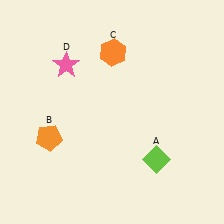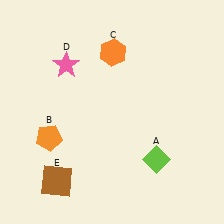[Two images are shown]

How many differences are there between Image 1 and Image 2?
There is 1 difference between the two images.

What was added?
A brown square (E) was added in Image 2.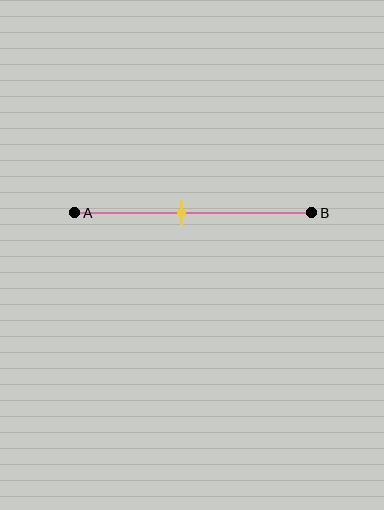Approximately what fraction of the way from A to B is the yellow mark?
The yellow mark is approximately 45% of the way from A to B.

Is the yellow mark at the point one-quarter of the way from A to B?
No, the mark is at about 45% from A, not at the 25% one-quarter point.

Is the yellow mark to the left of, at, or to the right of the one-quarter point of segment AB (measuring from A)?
The yellow mark is to the right of the one-quarter point of segment AB.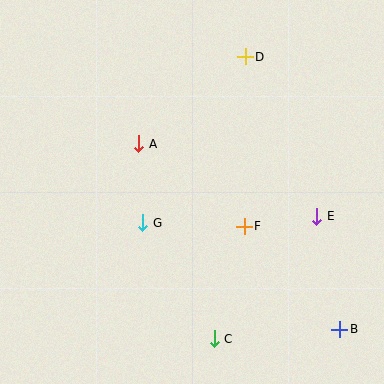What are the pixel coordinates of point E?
Point E is at (317, 216).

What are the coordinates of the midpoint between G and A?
The midpoint between G and A is at (141, 183).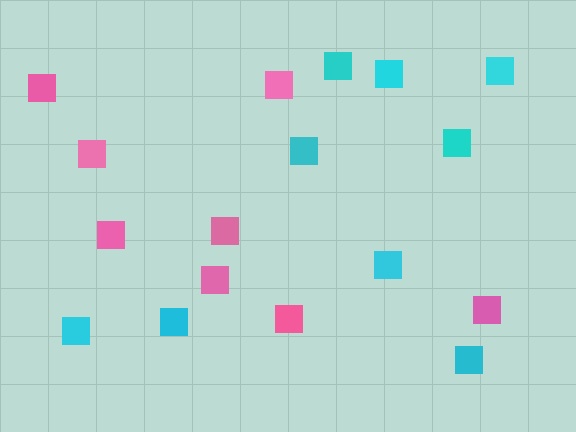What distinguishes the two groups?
There are 2 groups: one group of pink squares (8) and one group of cyan squares (9).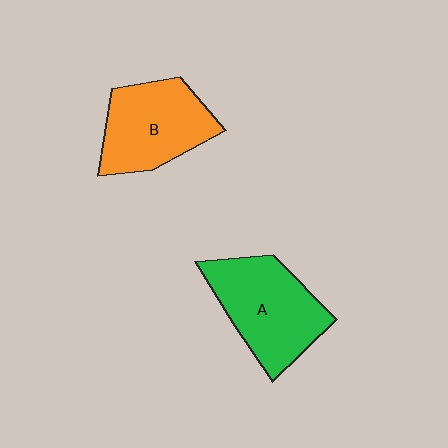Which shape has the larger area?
Shape A (green).